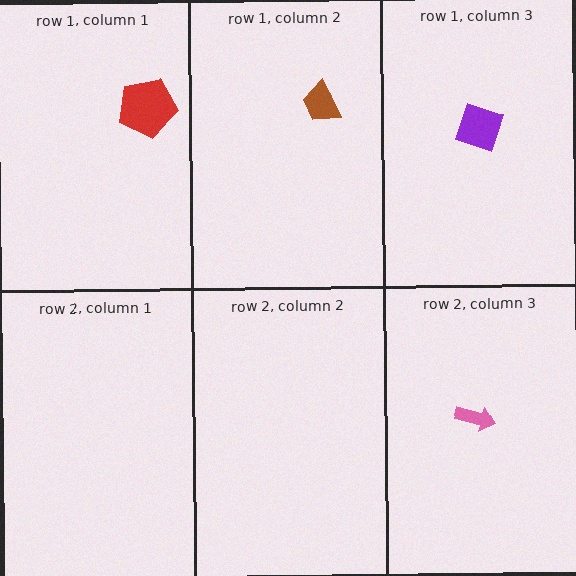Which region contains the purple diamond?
The row 1, column 3 region.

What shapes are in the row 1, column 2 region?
The brown trapezoid.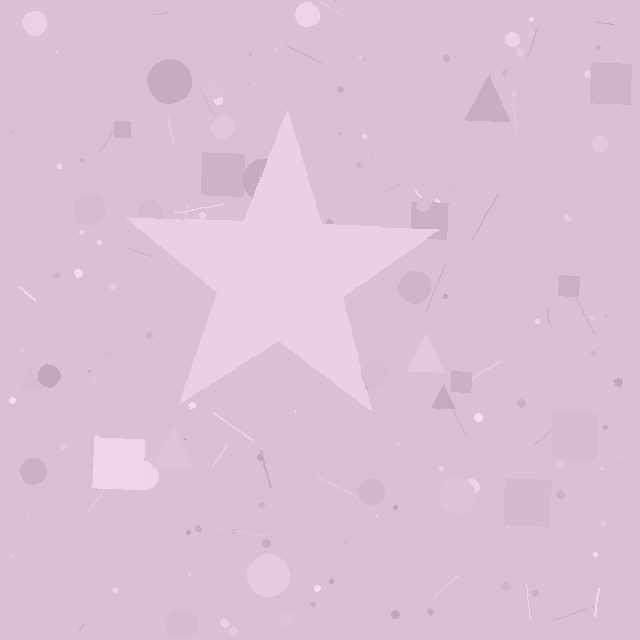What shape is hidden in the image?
A star is hidden in the image.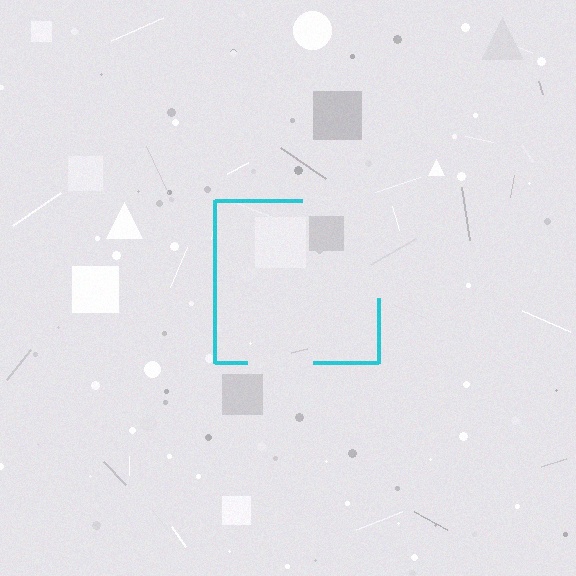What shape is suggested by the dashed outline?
The dashed outline suggests a square.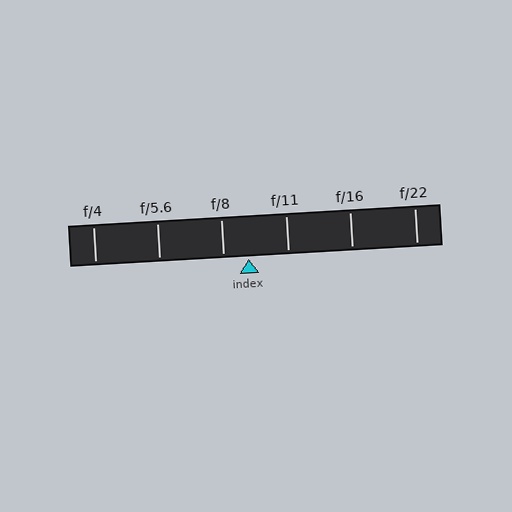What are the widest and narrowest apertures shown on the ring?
The widest aperture shown is f/4 and the narrowest is f/22.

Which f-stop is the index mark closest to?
The index mark is closest to f/8.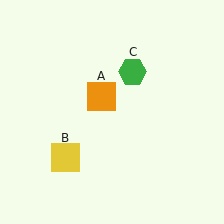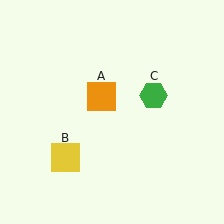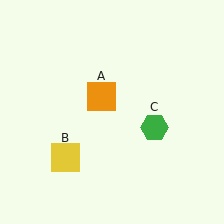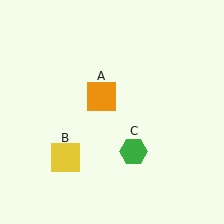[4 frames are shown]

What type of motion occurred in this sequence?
The green hexagon (object C) rotated clockwise around the center of the scene.